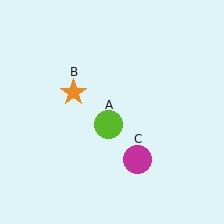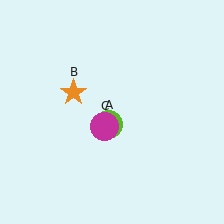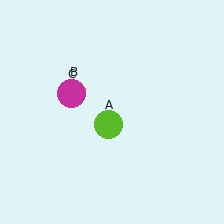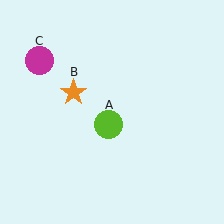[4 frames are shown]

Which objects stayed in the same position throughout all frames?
Lime circle (object A) and orange star (object B) remained stationary.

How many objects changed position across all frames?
1 object changed position: magenta circle (object C).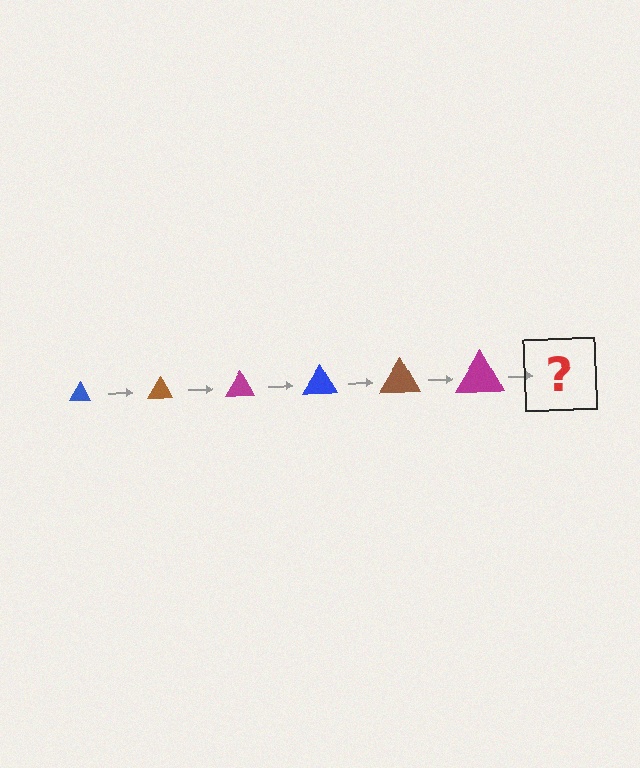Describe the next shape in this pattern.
It should be a blue triangle, larger than the previous one.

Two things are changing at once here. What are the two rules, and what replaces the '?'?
The two rules are that the triangle grows larger each step and the color cycles through blue, brown, and magenta. The '?' should be a blue triangle, larger than the previous one.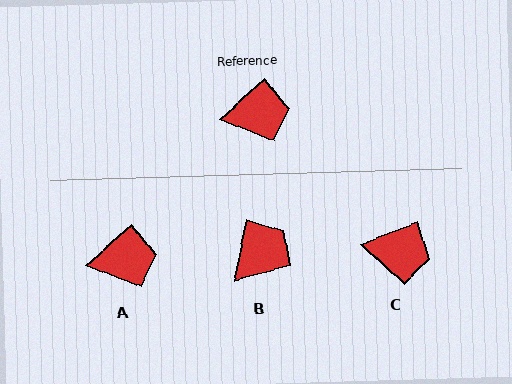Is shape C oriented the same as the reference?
No, it is off by about 21 degrees.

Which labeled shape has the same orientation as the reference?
A.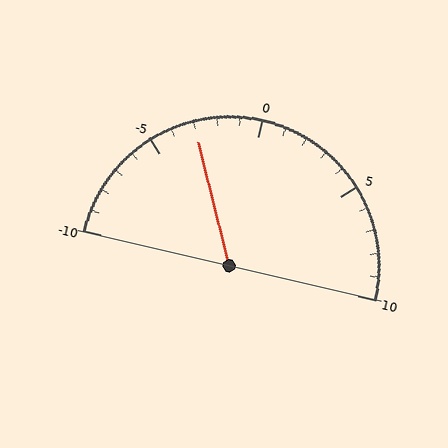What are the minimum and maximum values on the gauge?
The gauge ranges from -10 to 10.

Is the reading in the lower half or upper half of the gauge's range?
The reading is in the lower half of the range (-10 to 10).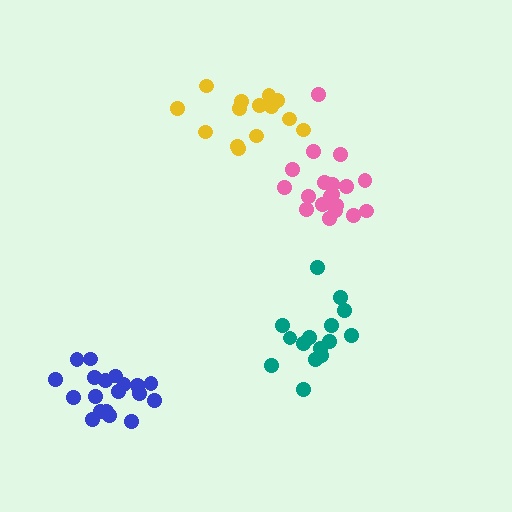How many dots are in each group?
Group 1: 19 dots, Group 2: 19 dots, Group 3: 15 dots, Group 4: 14 dots (67 total).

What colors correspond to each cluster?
The clusters are colored: blue, pink, teal, yellow.